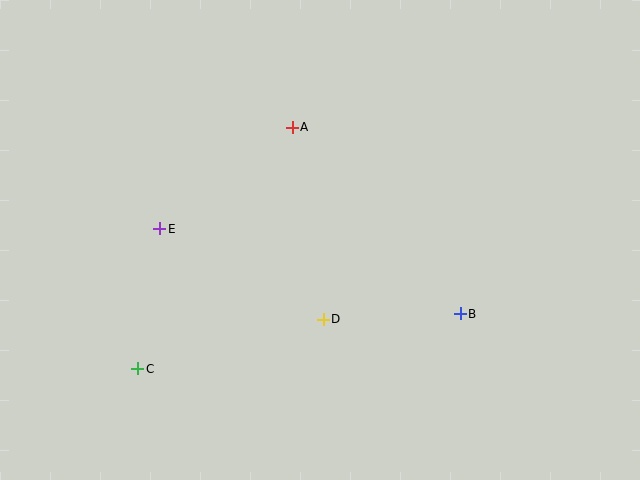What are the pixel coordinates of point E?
Point E is at (160, 229).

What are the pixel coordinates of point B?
Point B is at (460, 314).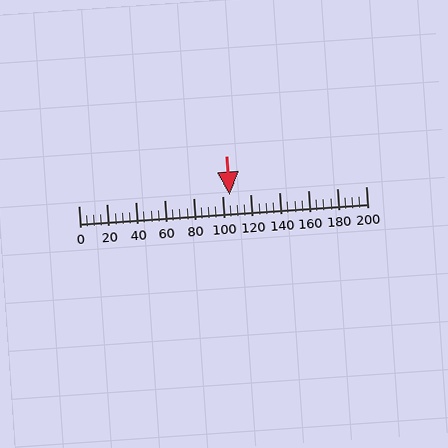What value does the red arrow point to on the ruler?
The red arrow points to approximately 105.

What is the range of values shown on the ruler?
The ruler shows values from 0 to 200.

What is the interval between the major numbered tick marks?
The major tick marks are spaced 20 units apart.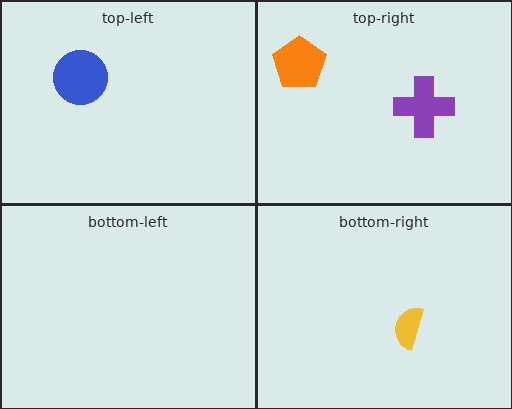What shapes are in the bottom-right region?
The yellow semicircle.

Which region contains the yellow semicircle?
The bottom-right region.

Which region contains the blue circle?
The top-left region.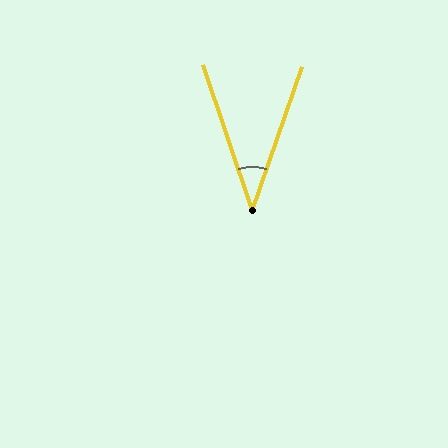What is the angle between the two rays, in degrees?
Approximately 38 degrees.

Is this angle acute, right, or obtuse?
It is acute.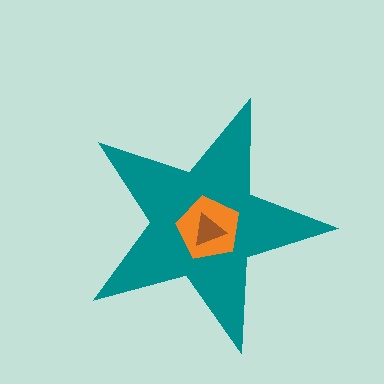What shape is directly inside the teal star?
The orange pentagon.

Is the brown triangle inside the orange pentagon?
Yes.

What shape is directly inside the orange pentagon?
The brown triangle.